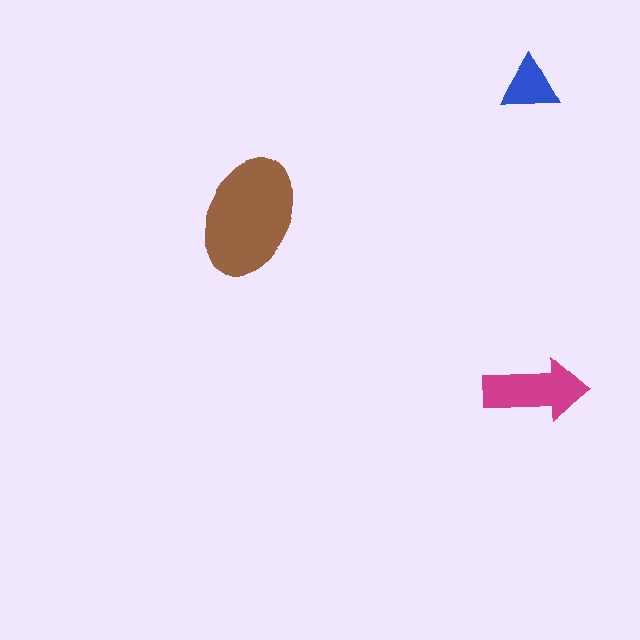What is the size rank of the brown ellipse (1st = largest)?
1st.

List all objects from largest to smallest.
The brown ellipse, the magenta arrow, the blue triangle.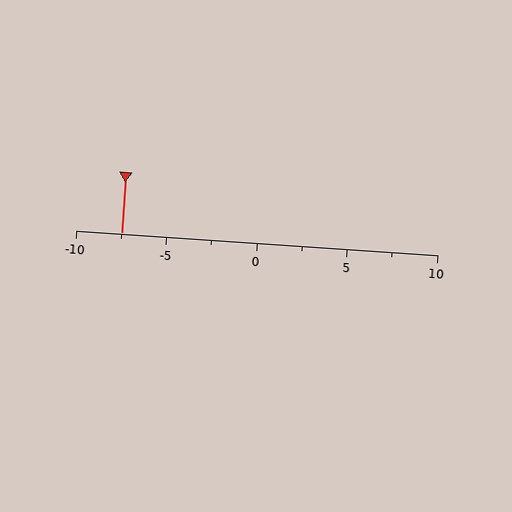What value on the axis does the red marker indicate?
The marker indicates approximately -7.5.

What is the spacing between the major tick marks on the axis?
The major ticks are spaced 5 apart.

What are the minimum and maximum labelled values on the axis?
The axis runs from -10 to 10.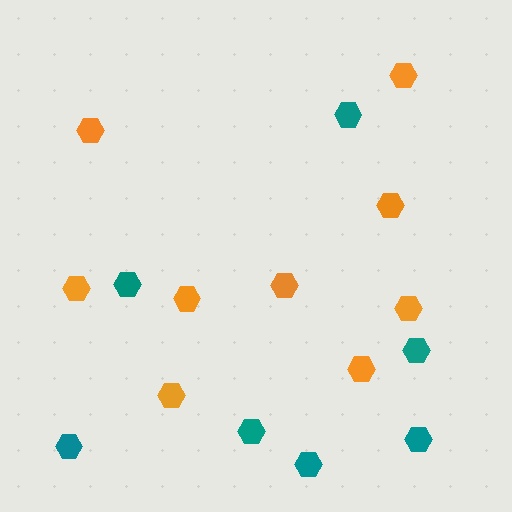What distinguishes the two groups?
There are 2 groups: one group of orange hexagons (9) and one group of teal hexagons (7).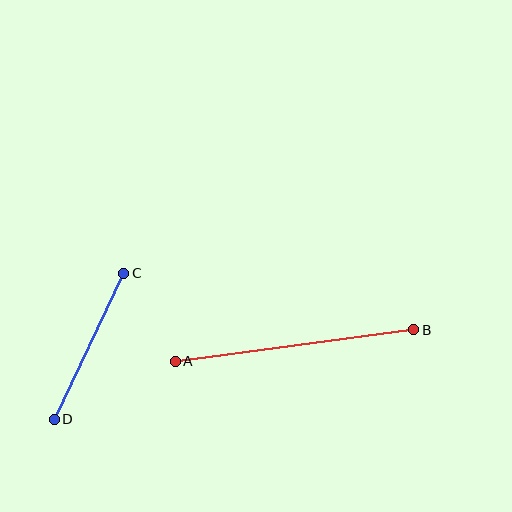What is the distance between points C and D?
The distance is approximately 162 pixels.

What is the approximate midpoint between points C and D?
The midpoint is at approximately (89, 346) pixels.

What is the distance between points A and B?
The distance is approximately 241 pixels.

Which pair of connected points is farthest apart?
Points A and B are farthest apart.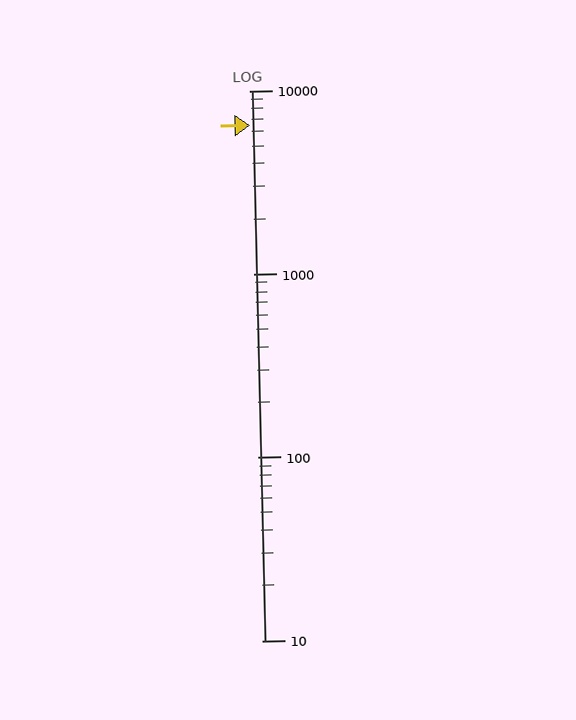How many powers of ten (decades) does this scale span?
The scale spans 3 decades, from 10 to 10000.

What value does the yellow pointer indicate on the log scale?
The pointer indicates approximately 6500.